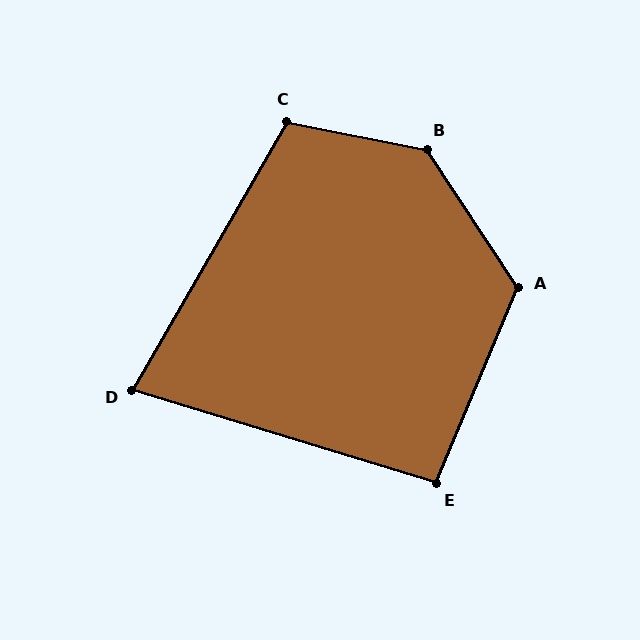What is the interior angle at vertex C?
Approximately 109 degrees (obtuse).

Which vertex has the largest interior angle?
B, at approximately 135 degrees.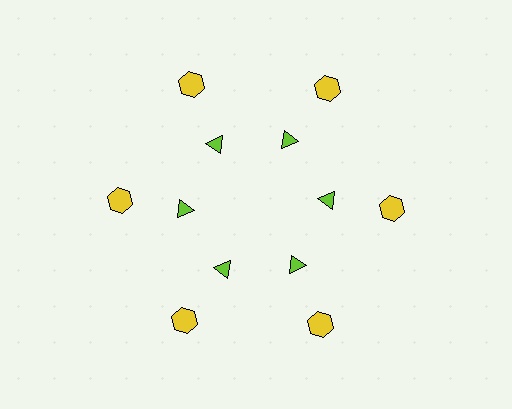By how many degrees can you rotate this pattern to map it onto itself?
The pattern maps onto itself every 60 degrees of rotation.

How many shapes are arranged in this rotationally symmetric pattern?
There are 12 shapes, arranged in 6 groups of 2.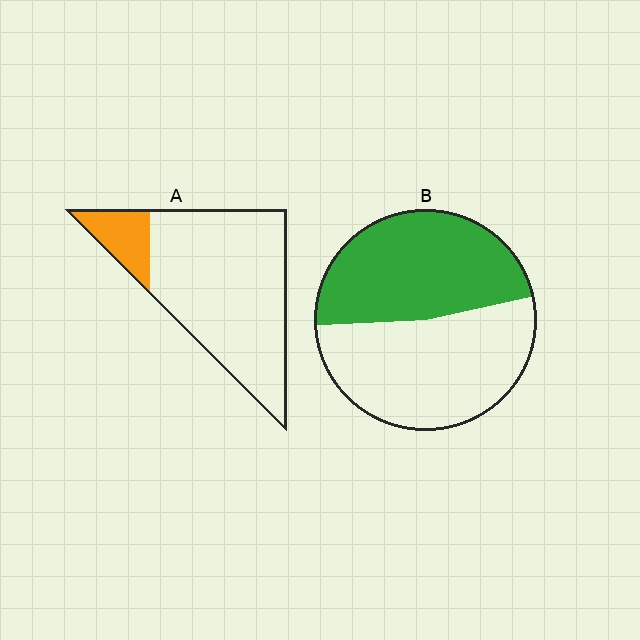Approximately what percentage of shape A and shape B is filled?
A is approximately 15% and B is approximately 45%.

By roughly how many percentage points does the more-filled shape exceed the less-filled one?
By roughly 35 percentage points (B over A).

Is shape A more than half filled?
No.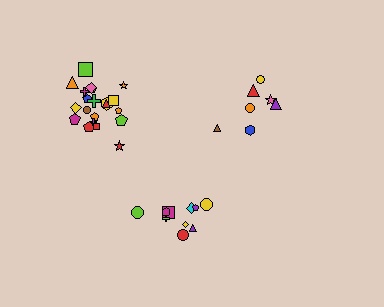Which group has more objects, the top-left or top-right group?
The top-left group.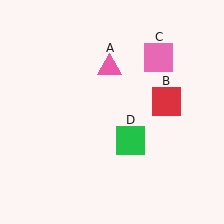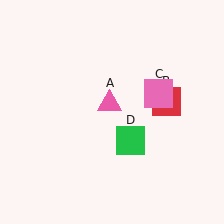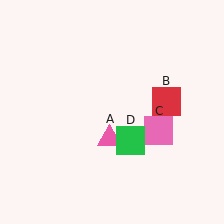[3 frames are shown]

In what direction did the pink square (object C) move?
The pink square (object C) moved down.